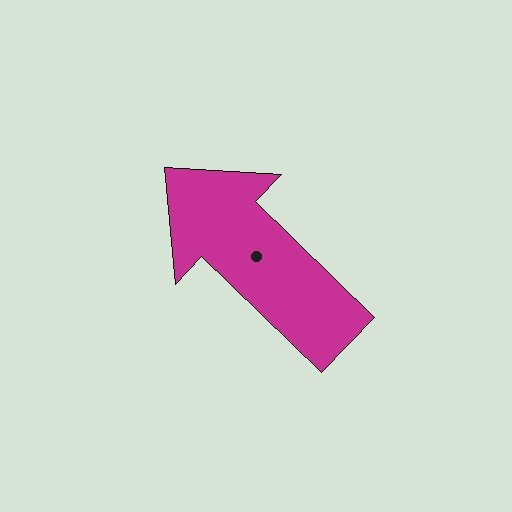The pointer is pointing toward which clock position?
Roughly 10 o'clock.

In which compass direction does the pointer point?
Northwest.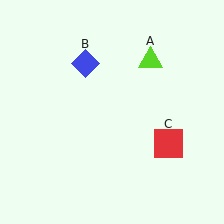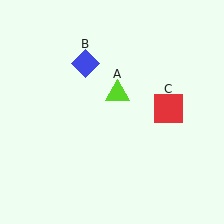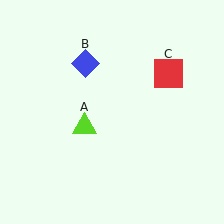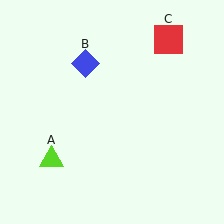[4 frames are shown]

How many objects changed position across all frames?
2 objects changed position: lime triangle (object A), red square (object C).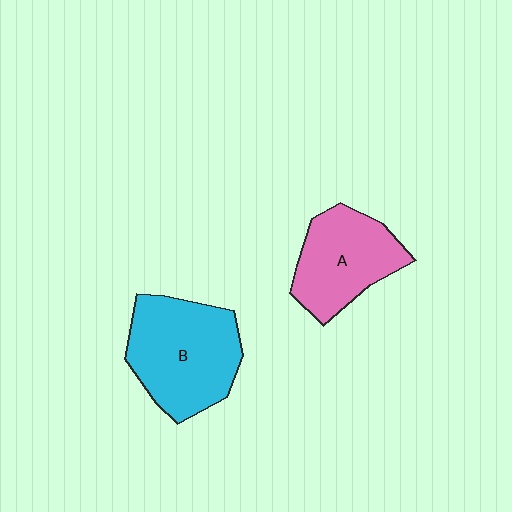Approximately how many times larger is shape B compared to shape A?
Approximately 1.3 times.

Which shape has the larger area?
Shape B (cyan).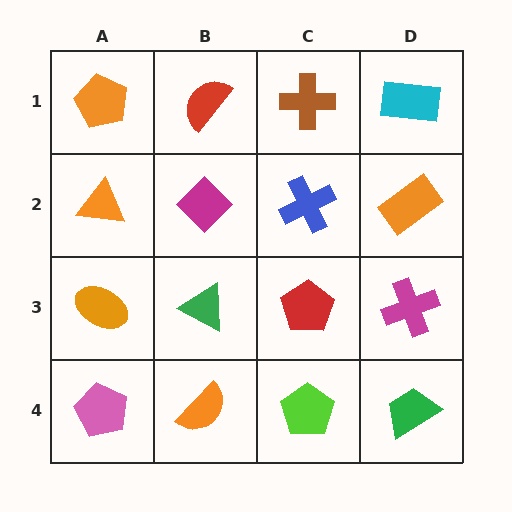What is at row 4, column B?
An orange semicircle.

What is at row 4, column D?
A green trapezoid.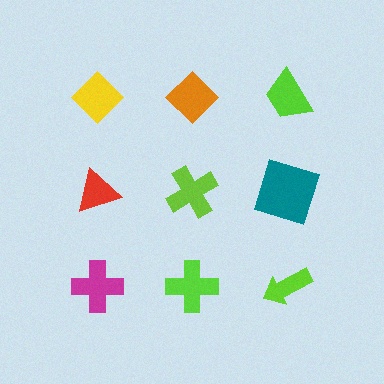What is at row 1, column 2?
An orange diamond.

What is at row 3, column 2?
A lime cross.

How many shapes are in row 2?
3 shapes.